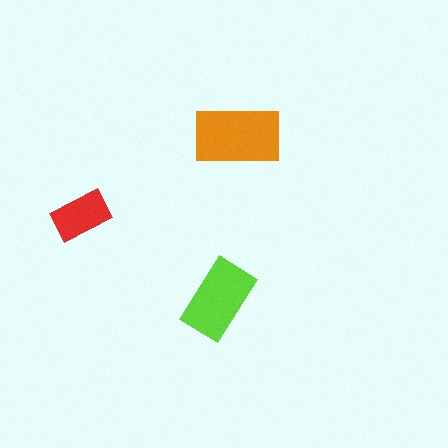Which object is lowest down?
The lime rectangle is bottommost.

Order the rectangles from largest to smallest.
the orange one, the lime one, the red one.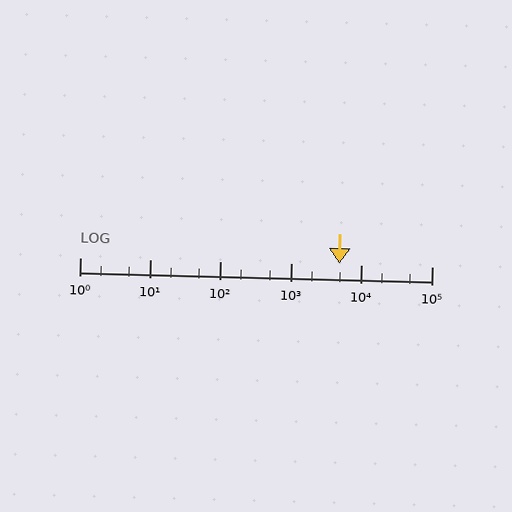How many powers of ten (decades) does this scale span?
The scale spans 5 decades, from 1 to 100000.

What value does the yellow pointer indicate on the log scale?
The pointer indicates approximately 4800.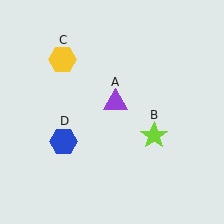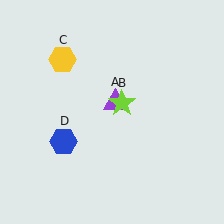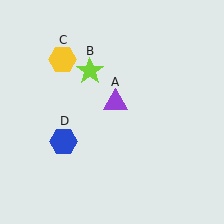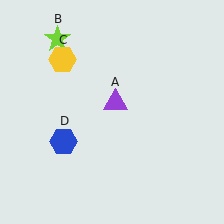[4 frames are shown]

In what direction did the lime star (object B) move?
The lime star (object B) moved up and to the left.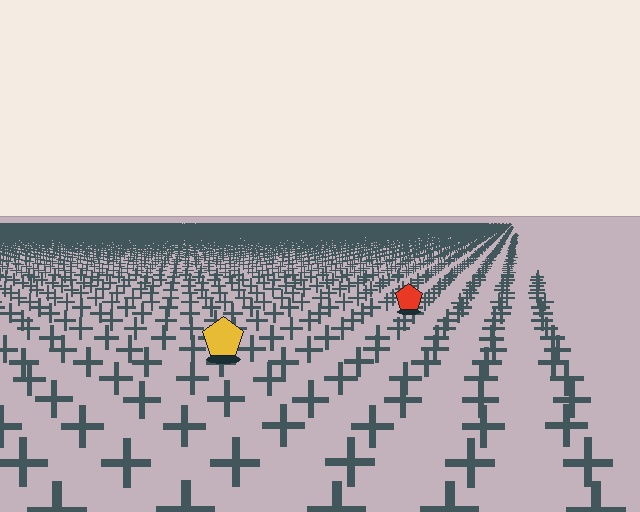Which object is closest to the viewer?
The yellow pentagon is closest. The texture marks near it are larger and more spread out.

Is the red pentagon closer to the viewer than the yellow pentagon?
No. The yellow pentagon is closer — you can tell from the texture gradient: the ground texture is coarser near it.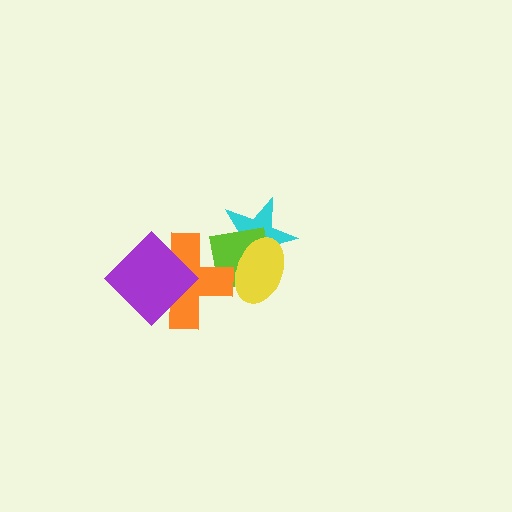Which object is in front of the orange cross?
The purple diamond is in front of the orange cross.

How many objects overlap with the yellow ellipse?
2 objects overlap with the yellow ellipse.